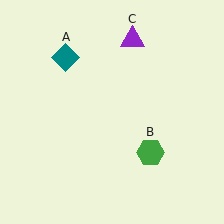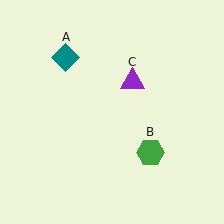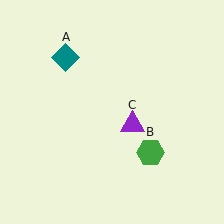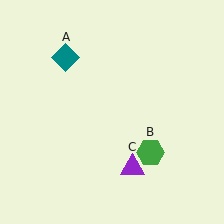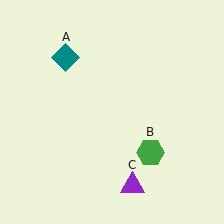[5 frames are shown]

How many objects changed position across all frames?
1 object changed position: purple triangle (object C).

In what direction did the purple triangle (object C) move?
The purple triangle (object C) moved down.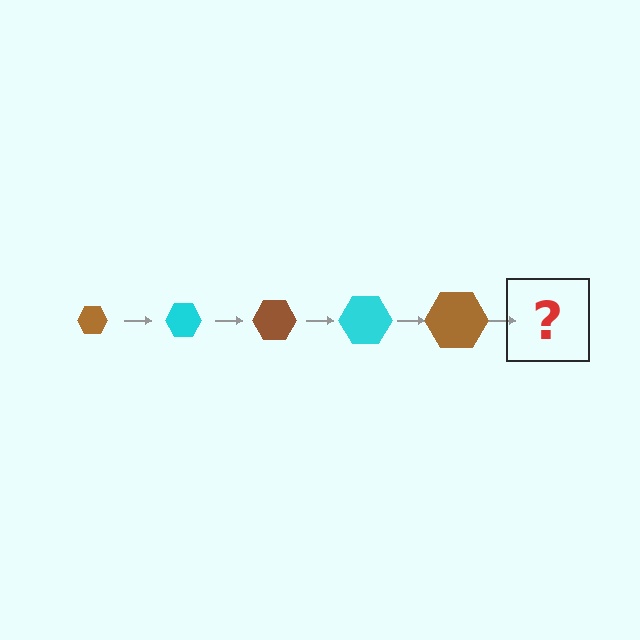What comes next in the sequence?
The next element should be a cyan hexagon, larger than the previous one.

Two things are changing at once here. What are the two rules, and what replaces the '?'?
The two rules are that the hexagon grows larger each step and the color cycles through brown and cyan. The '?' should be a cyan hexagon, larger than the previous one.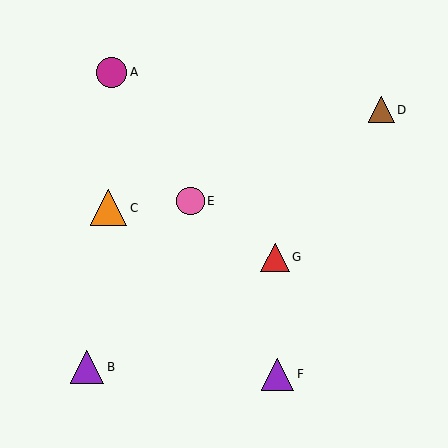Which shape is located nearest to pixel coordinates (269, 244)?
The red triangle (labeled G) at (275, 257) is nearest to that location.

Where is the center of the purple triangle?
The center of the purple triangle is at (87, 367).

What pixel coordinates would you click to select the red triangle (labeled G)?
Click at (275, 257) to select the red triangle G.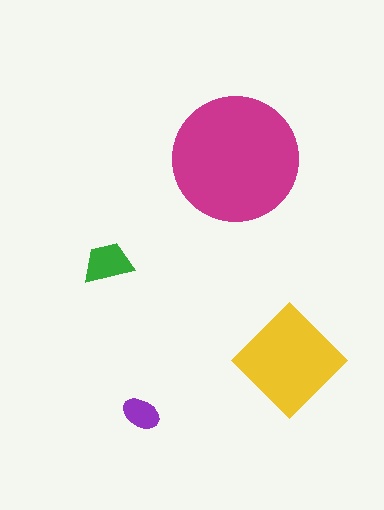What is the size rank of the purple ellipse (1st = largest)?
4th.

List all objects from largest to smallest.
The magenta circle, the yellow diamond, the green trapezoid, the purple ellipse.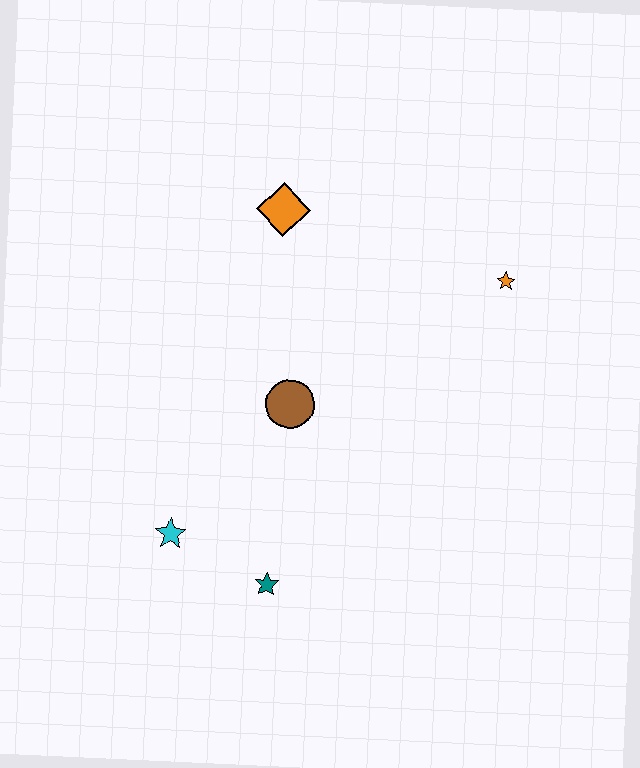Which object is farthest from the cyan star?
The orange star is farthest from the cyan star.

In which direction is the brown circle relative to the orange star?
The brown circle is to the left of the orange star.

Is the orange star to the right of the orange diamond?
Yes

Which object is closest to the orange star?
The orange diamond is closest to the orange star.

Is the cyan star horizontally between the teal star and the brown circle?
No